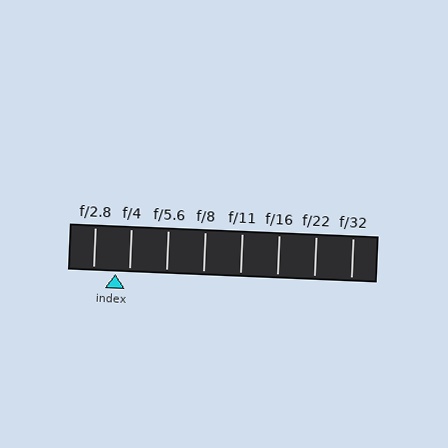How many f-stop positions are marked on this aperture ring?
There are 8 f-stop positions marked.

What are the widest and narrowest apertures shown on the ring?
The widest aperture shown is f/2.8 and the narrowest is f/32.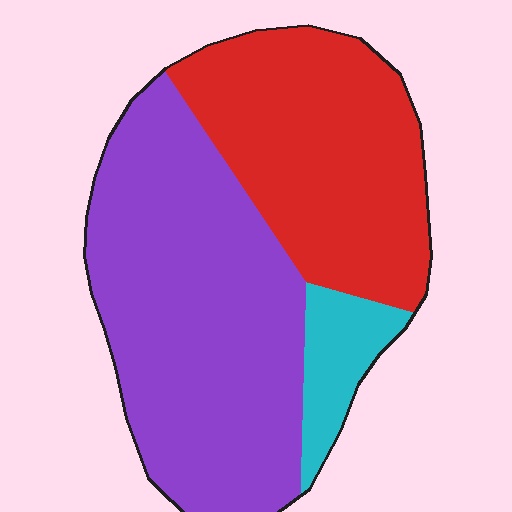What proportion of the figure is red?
Red covers around 40% of the figure.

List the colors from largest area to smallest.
From largest to smallest: purple, red, cyan.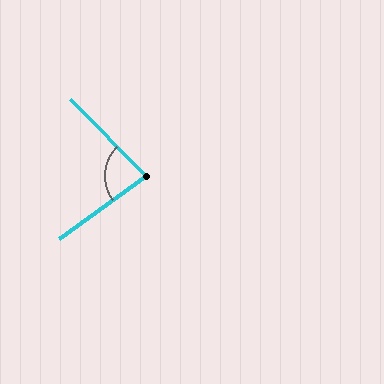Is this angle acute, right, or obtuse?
It is acute.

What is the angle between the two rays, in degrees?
Approximately 82 degrees.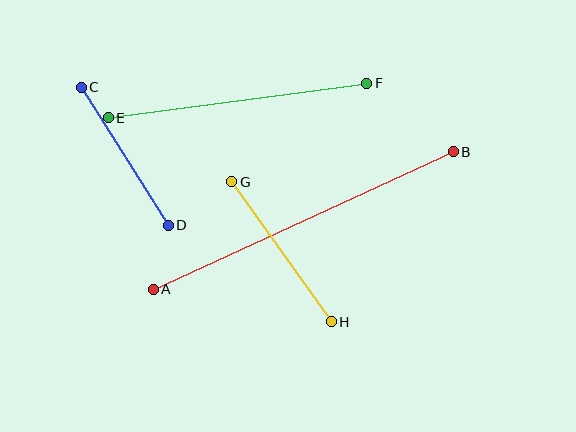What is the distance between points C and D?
The distance is approximately 163 pixels.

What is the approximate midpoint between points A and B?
The midpoint is at approximately (303, 221) pixels.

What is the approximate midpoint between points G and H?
The midpoint is at approximately (281, 252) pixels.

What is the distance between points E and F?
The distance is approximately 261 pixels.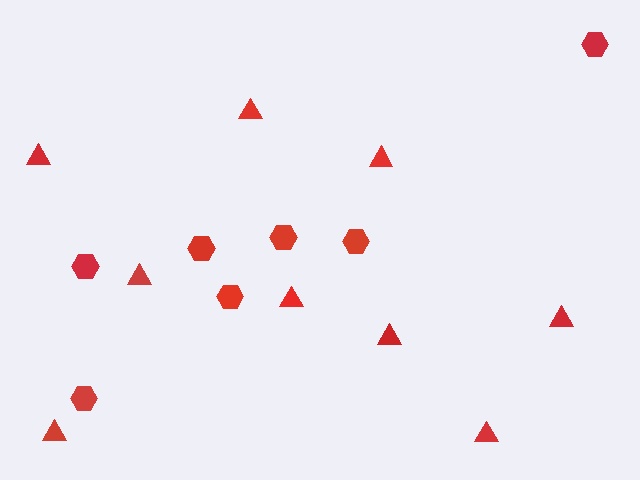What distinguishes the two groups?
There are 2 groups: one group of triangles (9) and one group of hexagons (7).